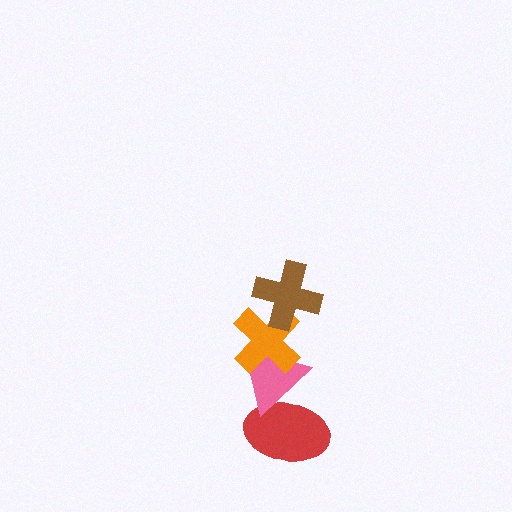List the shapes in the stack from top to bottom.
From top to bottom: the brown cross, the orange cross, the pink triangle, the red ellipse.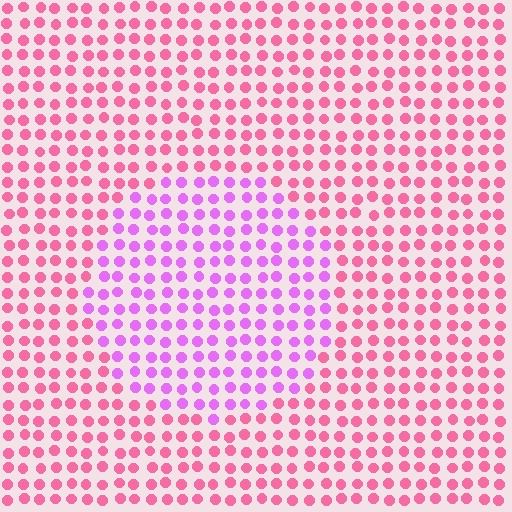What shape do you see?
I see a circle.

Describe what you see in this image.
The image is filled with small pink elements in a uniform arrangement. A circle-shaped region is visible where the elements are tinted to a slightly different hue, forming a subtle color boundary.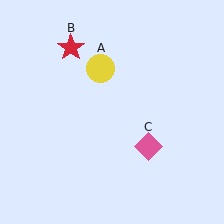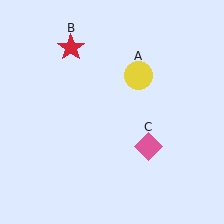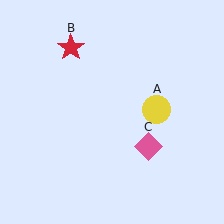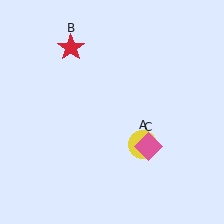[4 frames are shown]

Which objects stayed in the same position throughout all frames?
Red star (object B) and pink diamond (object C) remained stationary.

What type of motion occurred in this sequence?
The yellow circle (object A) rotated clockwise around the center of the scene.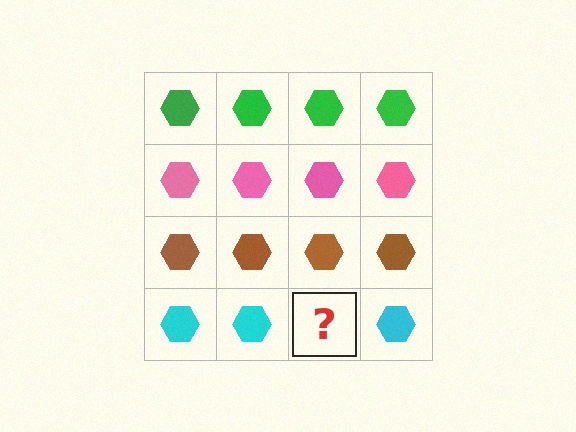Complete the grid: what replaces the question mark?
The question mark should be replaced with a cyan hexagon.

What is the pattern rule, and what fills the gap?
The rule is that each row has a consistent color. The gap should be filled with a cyan hexagon.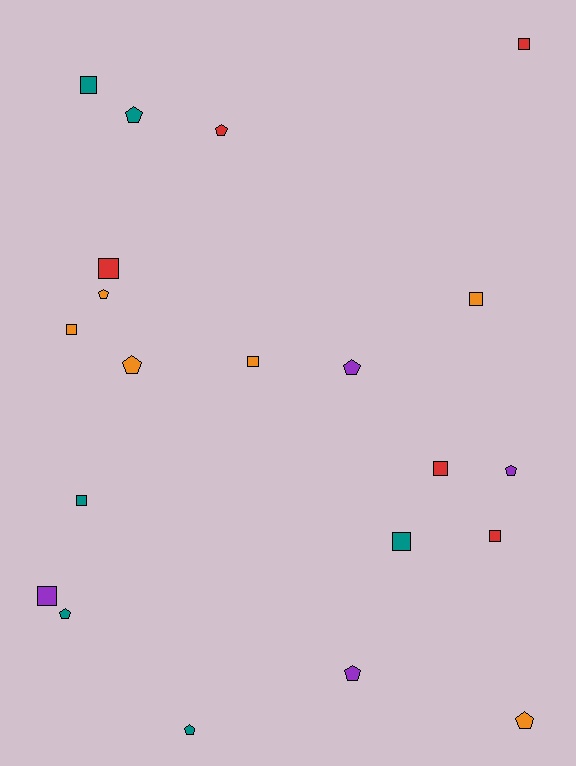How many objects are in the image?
There are 21 objects.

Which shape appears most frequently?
Square, with 11 objects.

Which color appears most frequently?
Teal, with 6 objects.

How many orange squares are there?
There are 3 orange squares.